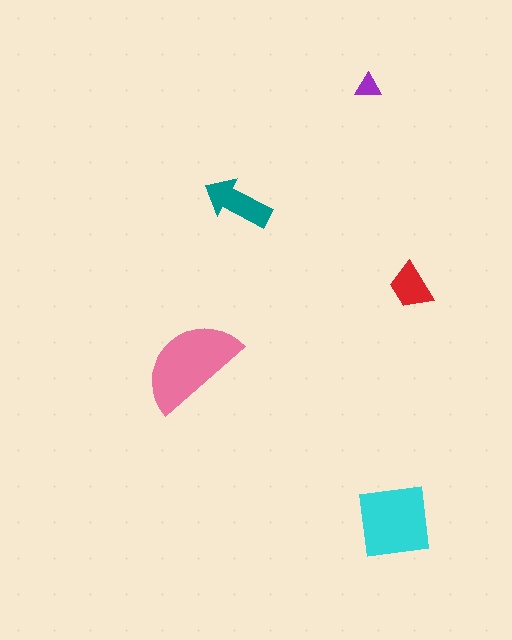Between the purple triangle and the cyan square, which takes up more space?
The cyan square.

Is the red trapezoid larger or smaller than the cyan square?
Smaller.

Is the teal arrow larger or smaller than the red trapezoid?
Larger.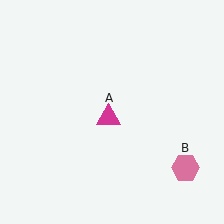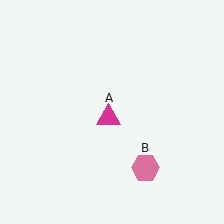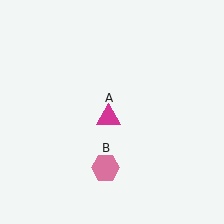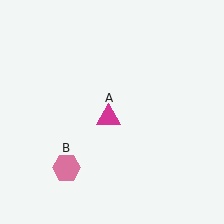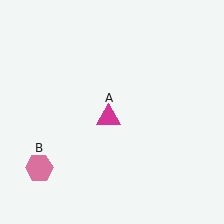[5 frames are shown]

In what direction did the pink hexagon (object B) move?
The pink hexagon (object B) moved left.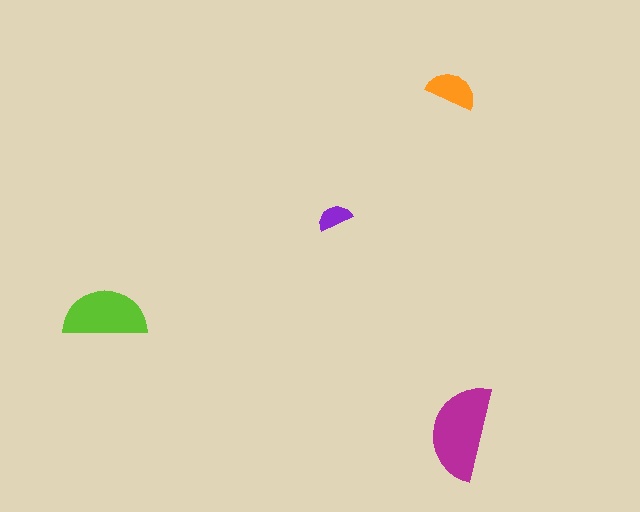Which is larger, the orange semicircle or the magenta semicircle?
The magenta one.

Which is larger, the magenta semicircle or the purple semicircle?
The magenta one.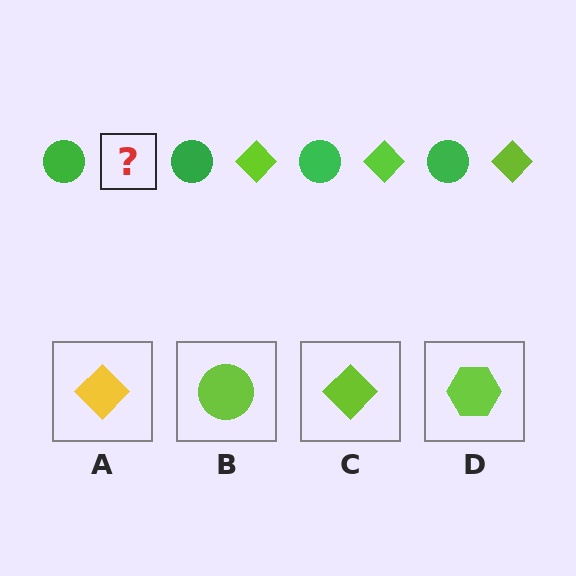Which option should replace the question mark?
Option C.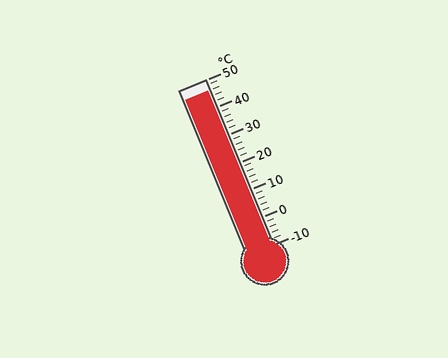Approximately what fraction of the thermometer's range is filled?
The thermometer is filled to approximately 95% of its range.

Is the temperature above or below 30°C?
The temperature is above 30°C.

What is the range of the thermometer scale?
The thermometer scale ranges from -10°C to 50°C.